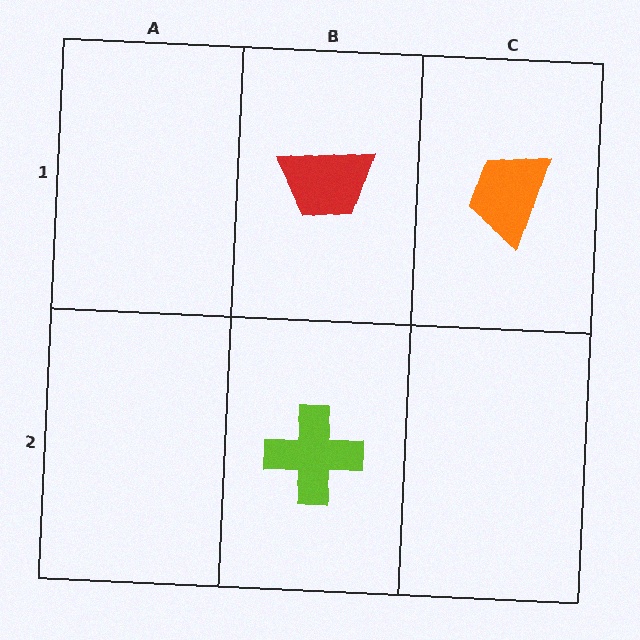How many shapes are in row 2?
1 shape.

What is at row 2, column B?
A lime cross.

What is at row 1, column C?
An orange trapezoid.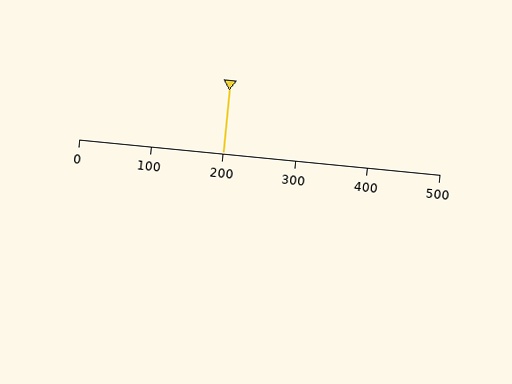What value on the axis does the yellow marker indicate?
The marker indicates approximately 200.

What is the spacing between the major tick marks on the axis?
The major ticks are spaced 100 apart.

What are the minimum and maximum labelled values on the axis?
The axis runs from 0 to 500.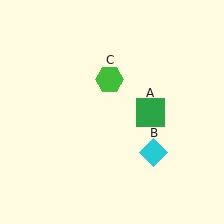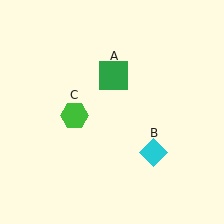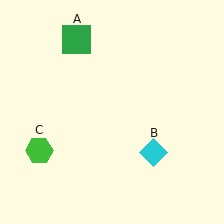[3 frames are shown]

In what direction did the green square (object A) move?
The green square (object A) moved up and to the left.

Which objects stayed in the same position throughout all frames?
Cyan diamond (object B) remained stationary.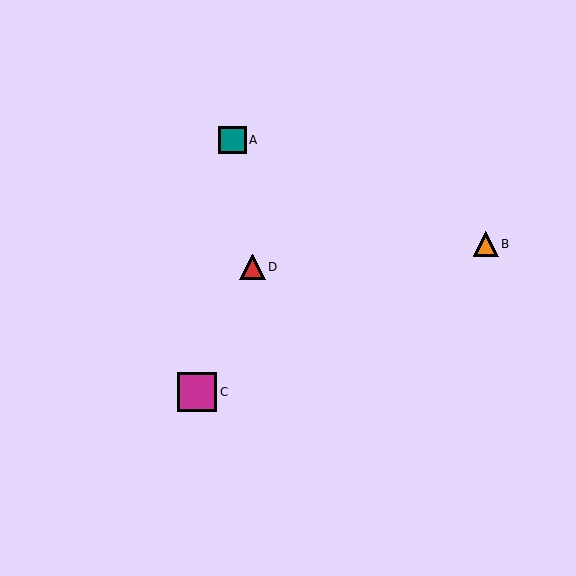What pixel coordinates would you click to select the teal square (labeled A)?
Click at (232, 140) to select the teal square A.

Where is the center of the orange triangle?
The center of the orange triangle is at (486, 244).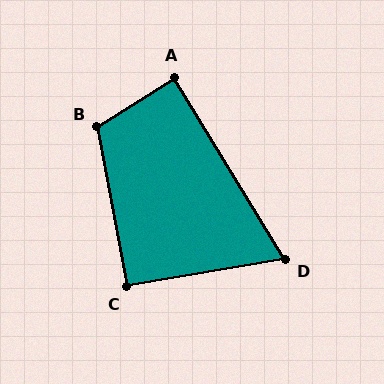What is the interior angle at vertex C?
Approximately 91 degrees (approximately right).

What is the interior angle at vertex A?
Approximately 89 degrees (approximately right).